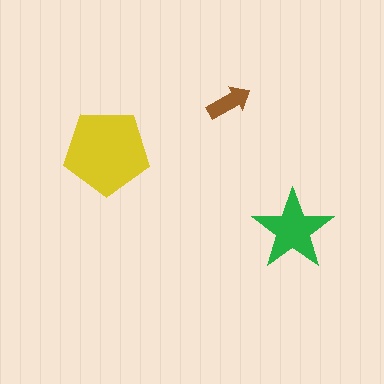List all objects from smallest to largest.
The brown arrow, the green star, the yellow pentagon.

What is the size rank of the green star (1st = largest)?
2nd.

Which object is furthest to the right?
The green star is rightmost.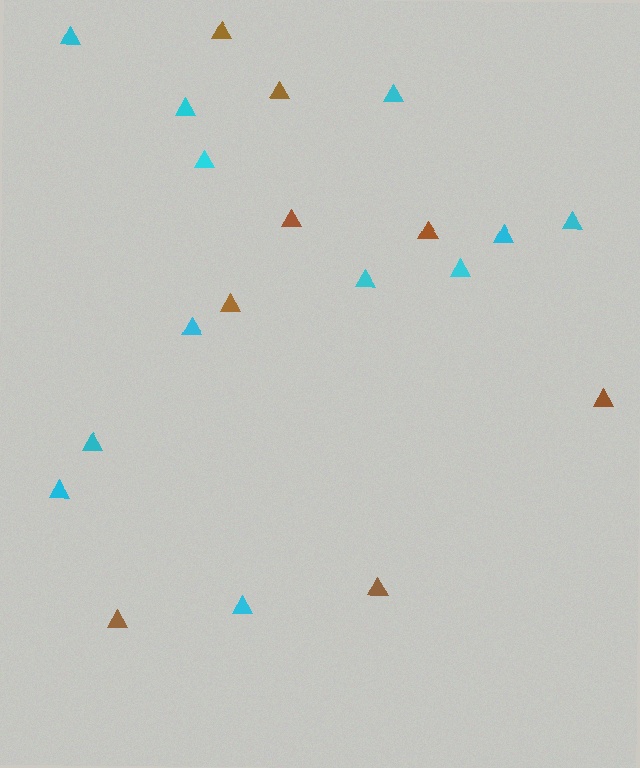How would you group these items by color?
There are 2 groups: one group of cyan triangles (12) and one group of brown triangles (8).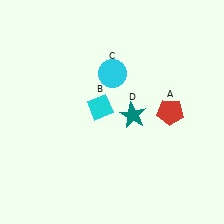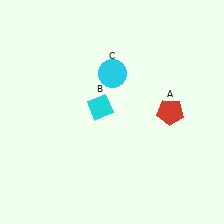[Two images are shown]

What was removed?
The teal star (D) was removed in Image 2.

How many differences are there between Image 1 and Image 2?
There is 1 difference between the two images.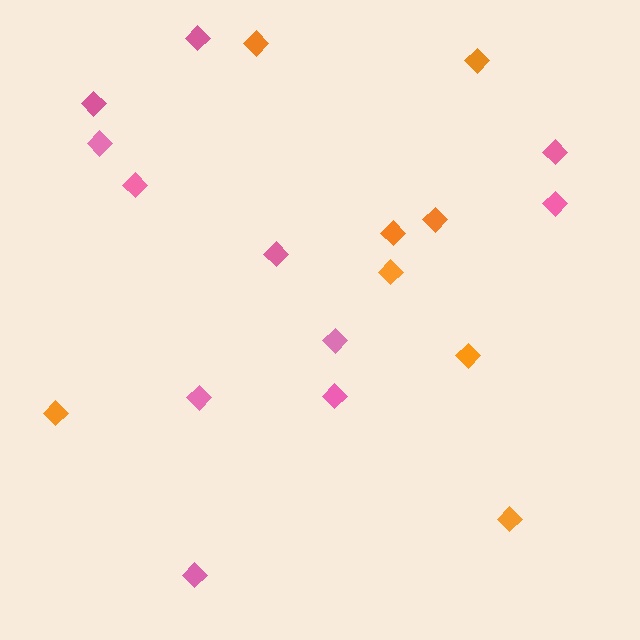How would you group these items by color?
There are 2 groups: one group of pink diamonds (11) and one group of orange diamonds (8).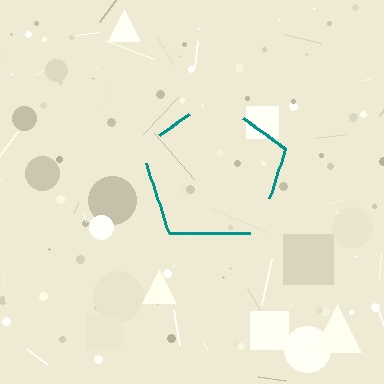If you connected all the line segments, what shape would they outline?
They would outline a pentagon.